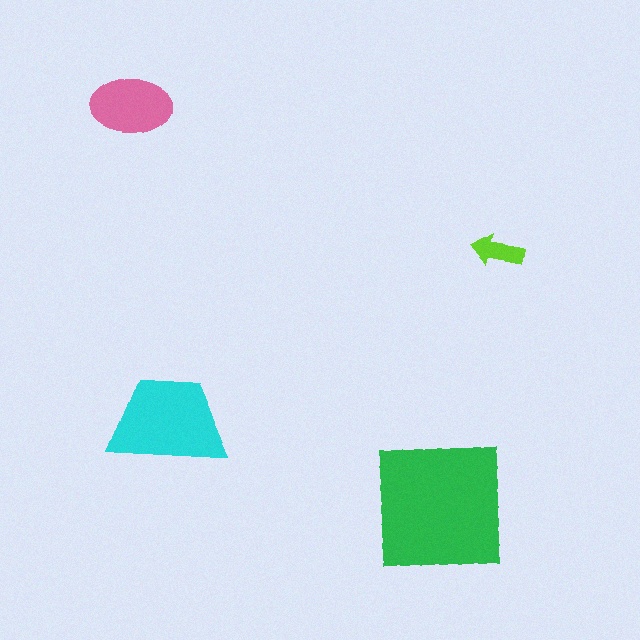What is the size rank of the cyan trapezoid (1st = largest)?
2nd.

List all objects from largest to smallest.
The green square, the cyan trapezoid, the pink ellipse, the lime arrow.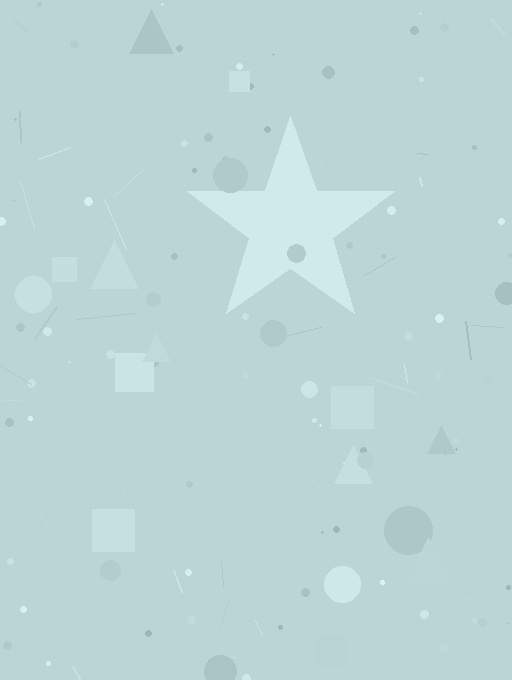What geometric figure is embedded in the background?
A star is embedded in the background.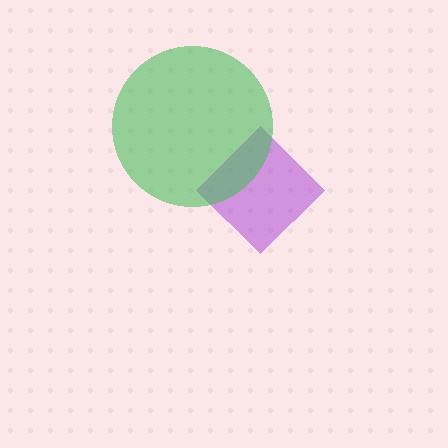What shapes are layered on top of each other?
The layered shapes are: a purple diamond, a green circle.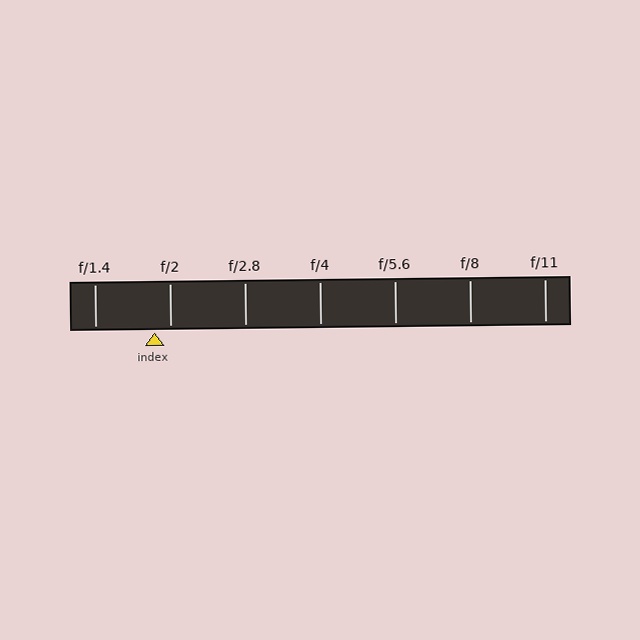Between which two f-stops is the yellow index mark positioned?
The index mark is between f/1.4 and f/2.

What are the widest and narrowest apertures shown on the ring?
The widest aperture shown is f/1.4 and the narrowest is f/11.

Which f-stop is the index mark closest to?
The index mark is closest to f/2.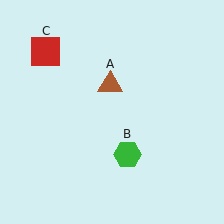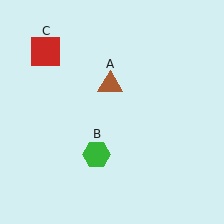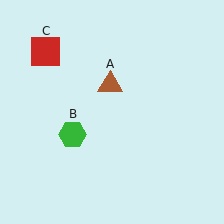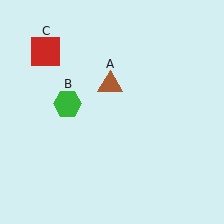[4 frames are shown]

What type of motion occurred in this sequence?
The green hexagon (object B) rotated clockwise around the center of the scene.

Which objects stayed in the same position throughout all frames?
Brown triangle (object A) and red square (object C) remained stationary.